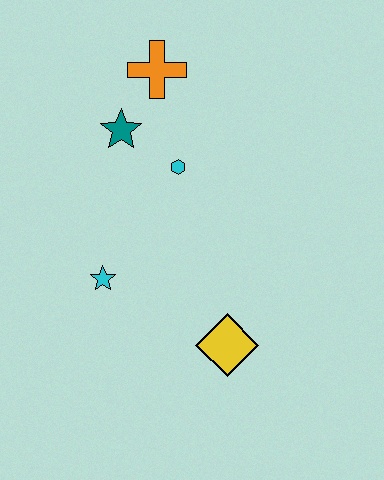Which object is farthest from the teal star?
The yellow diamond is farthest from the teal star.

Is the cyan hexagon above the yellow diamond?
Yes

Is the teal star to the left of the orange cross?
Yes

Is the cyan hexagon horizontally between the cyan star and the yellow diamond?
Yes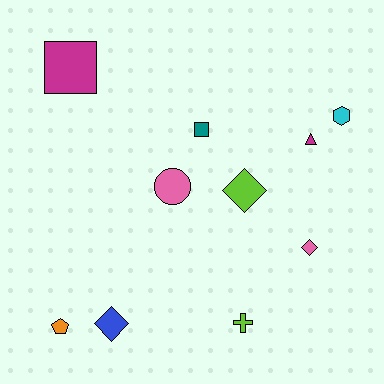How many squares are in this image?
There are 2 squares.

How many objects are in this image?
There are 10 objects.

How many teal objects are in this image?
There is 1 teal object.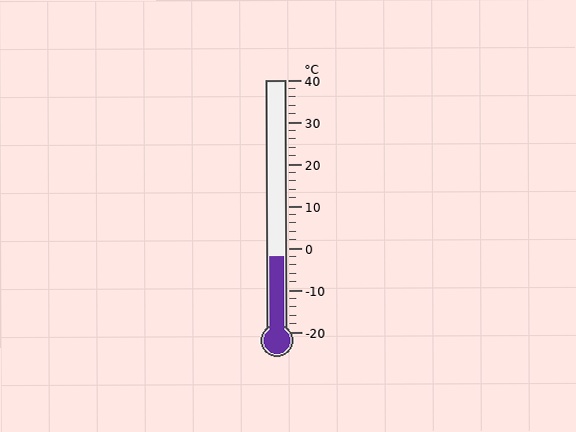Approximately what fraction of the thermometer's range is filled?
The thermometer is filled to approximately 30% of its range.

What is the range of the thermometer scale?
The thermometer scale ranges from -20°C to 40°C.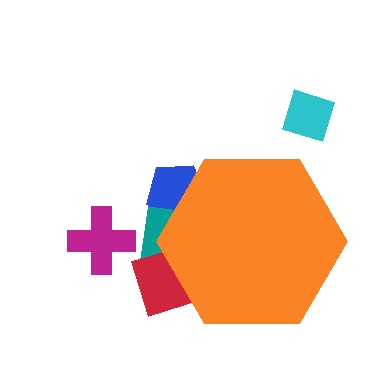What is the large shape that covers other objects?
An orange hexagon.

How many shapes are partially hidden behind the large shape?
3 shapes are partially hidden.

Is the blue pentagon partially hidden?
Yes, the blue pentagon is partially hidden behind the orange hexagon.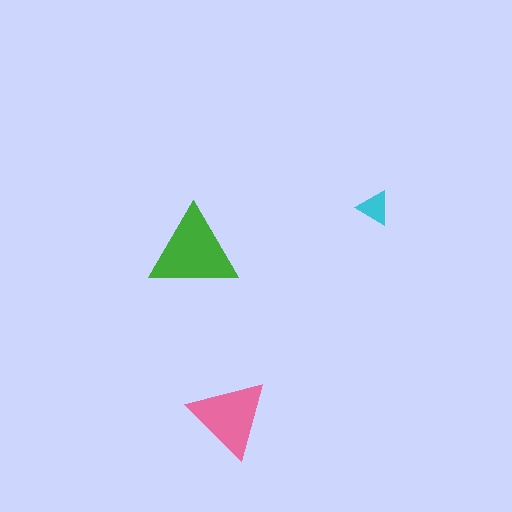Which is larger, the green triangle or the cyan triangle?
The green one.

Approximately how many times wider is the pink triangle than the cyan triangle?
About 2.5 times wider.